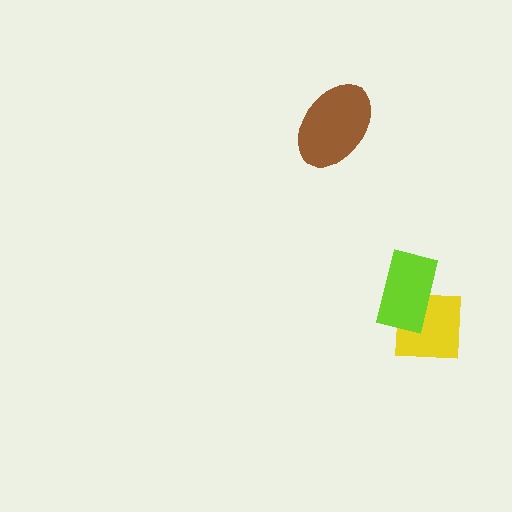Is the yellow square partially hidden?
Yes, it is partially covered by another shape.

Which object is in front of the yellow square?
The lime rectangle is in front of the yellow square.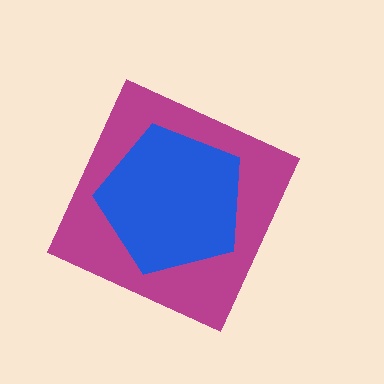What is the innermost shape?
The blue pentagon.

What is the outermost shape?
The magenta diamond.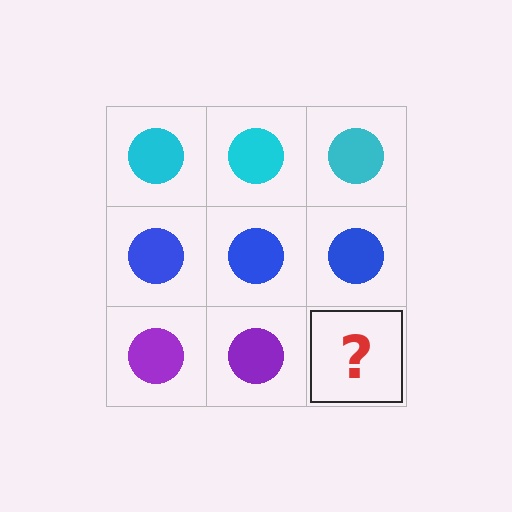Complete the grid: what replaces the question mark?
The question mark should be replaced with a purple circle.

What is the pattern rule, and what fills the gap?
The rule is that each row has a consistent color. The gap should be filled with a purple circle.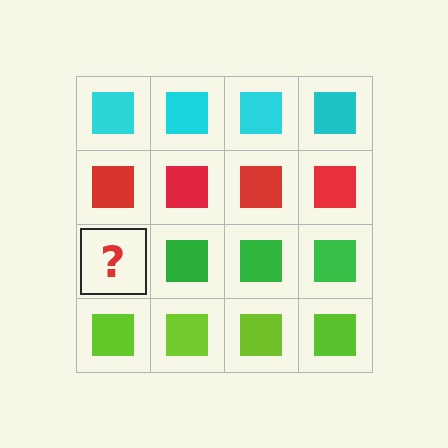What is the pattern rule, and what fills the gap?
The rule is that each row has a consistent color. The gap should be filled with a green square.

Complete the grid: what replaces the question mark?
The question mark should be replaced with a green square.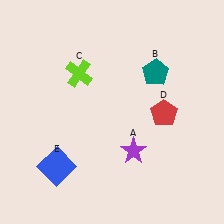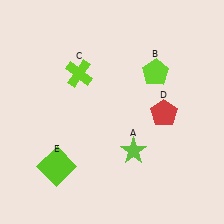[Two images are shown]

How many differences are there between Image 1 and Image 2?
There are 3 differences between the two images.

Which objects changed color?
A changed from purple to lime. B changed from teal to lime. E changed from blue to lime.